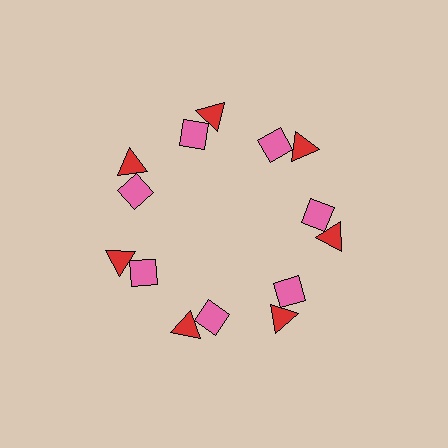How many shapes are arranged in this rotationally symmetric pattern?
There are 14 shapes, arranged in 7 groups of 2.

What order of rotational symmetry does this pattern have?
This pattern has 7-fold rotational symmetry.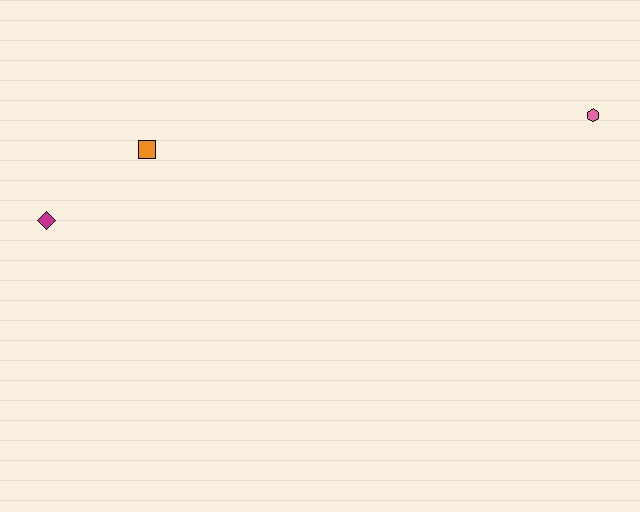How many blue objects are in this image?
There are no blue objects.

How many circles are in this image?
There are no circles.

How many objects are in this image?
There are 3 objects.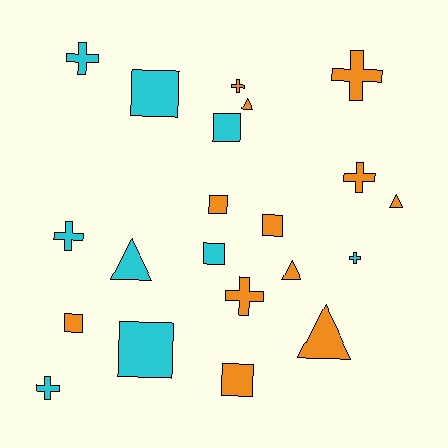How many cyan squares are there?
There are 4 cyan squares.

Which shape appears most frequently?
Square, with 8 objects.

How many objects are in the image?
There are 21 objects.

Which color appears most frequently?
Orange, with 12 objects.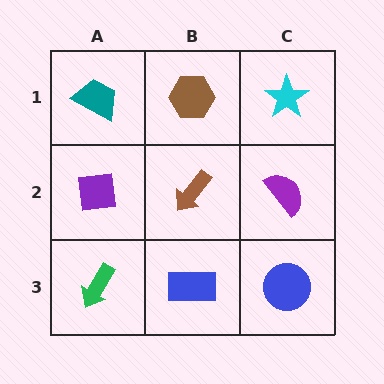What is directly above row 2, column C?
A cyan star.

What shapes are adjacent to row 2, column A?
A teal trapezoid (row 1, column A), a green arrow (row 3, column A), a brown arrow (row 2, column B).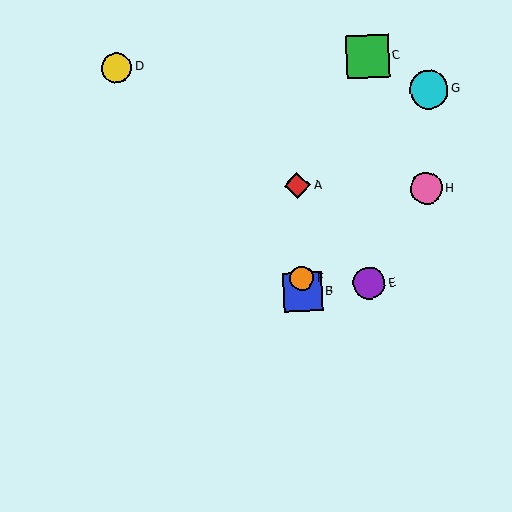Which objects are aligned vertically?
Objects A, B, F are aligned vertically.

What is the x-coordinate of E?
Object E is at x≈369.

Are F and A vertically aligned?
Yes, both are at x≈302.